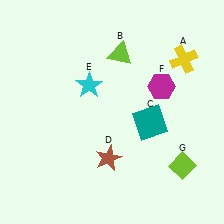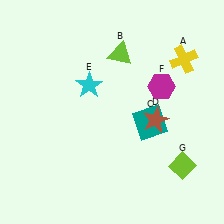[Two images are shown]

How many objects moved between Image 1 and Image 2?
1 object moved between the two images.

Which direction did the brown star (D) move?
The brown star (D) moved right.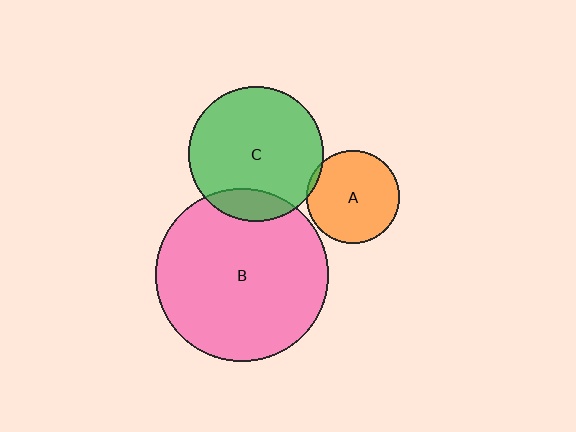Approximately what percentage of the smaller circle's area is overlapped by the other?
Approximately 15%.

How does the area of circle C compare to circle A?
Approximately 2.1 times.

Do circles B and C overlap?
Yes.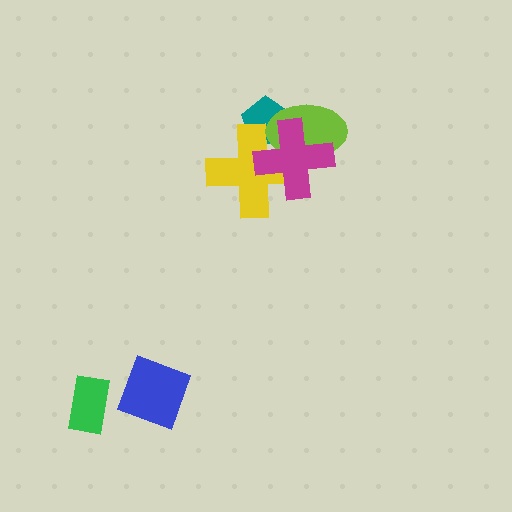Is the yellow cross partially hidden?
Yes, it is partially covered by another shape.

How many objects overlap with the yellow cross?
3 objects overlap with the yellow cross.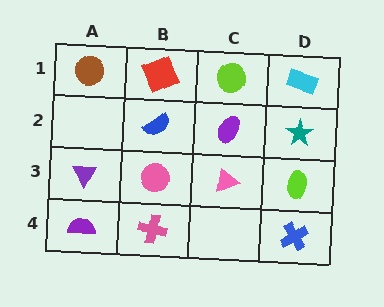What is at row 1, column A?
A brown circle.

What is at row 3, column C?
A pink triangle.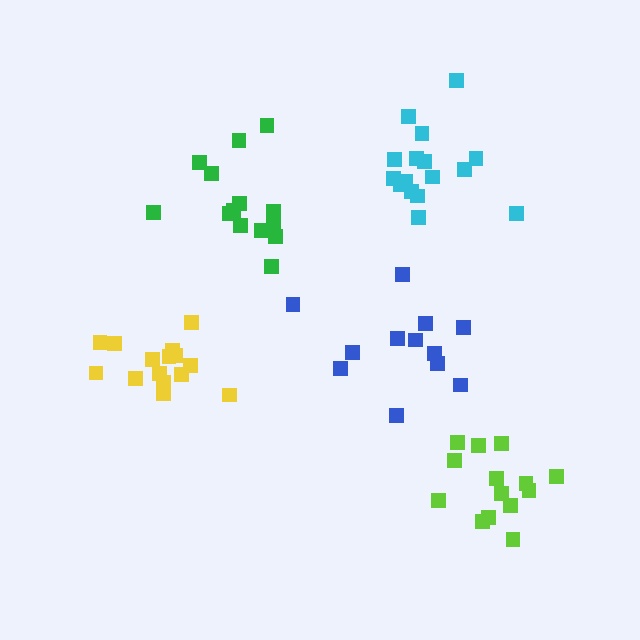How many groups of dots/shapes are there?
There are 5 groups.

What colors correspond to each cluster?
The clusters are colored: blue, green, lime, cyan, yellow.